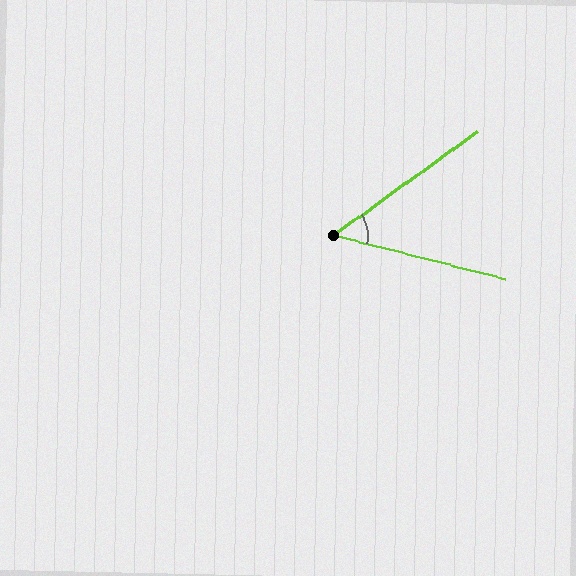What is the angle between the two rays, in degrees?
Approximately 50 degrees.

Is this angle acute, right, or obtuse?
It is acute.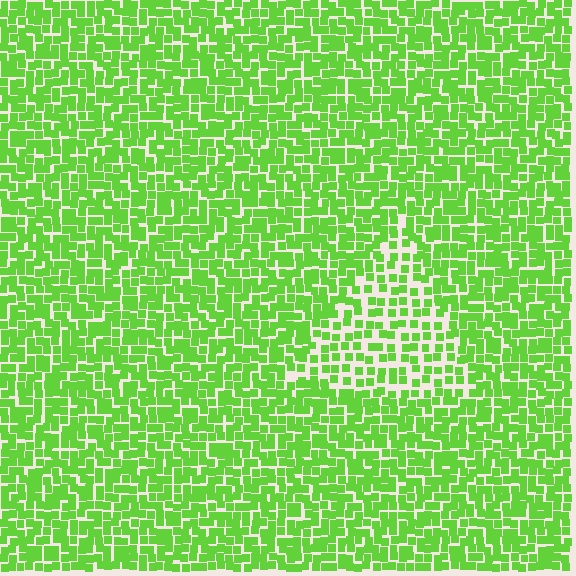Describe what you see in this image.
The image contains small lime elements arranged at two different densities. A triangle-shaped region is visible where the elements are less densely packed than the surrounding area.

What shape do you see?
I see a triangle.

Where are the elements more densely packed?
The elements are more densely packed outside the triangle boundary.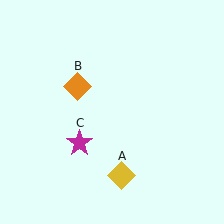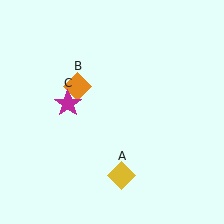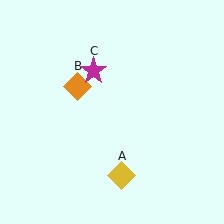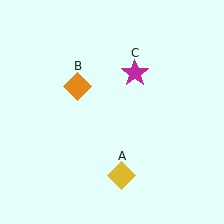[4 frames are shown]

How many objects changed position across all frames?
1 object changed position: magenta star (object C).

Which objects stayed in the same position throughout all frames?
Yellow diamond (object A) and orange diamond (object B) remained stationary.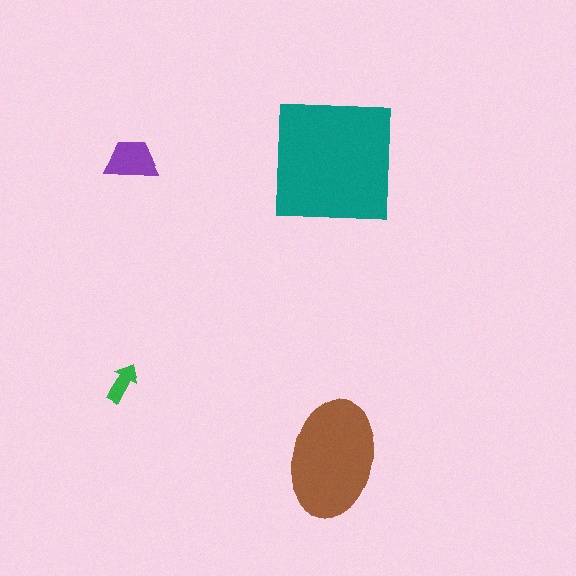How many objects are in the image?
There are 4 objects in the image.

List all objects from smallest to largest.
The green arrow, the purple trapezoid, the brown ellipse, the teal square.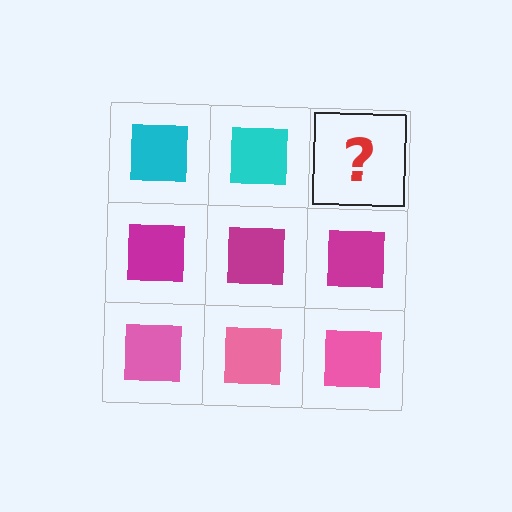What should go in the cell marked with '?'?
The missing cell should contain a cyan square.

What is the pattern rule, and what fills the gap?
The rule is that each row has a consistent color. The gap should be filled with a cyan square.